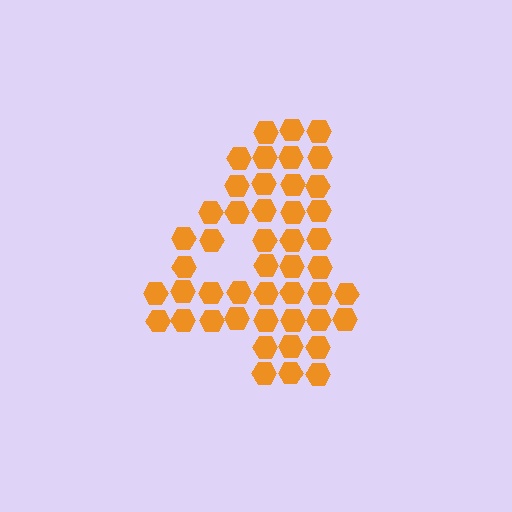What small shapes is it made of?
It is made of small hexagons.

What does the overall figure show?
The overall figure shows the digit 4.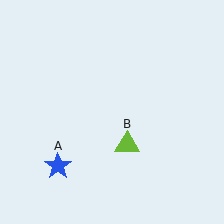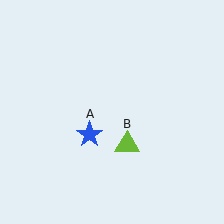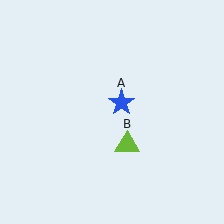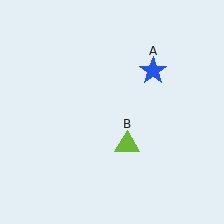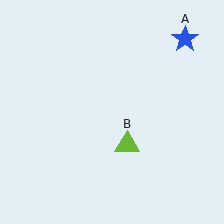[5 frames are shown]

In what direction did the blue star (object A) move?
The blue star (object A) moved up and to the right.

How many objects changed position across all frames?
1 object changed position: blue star (object A).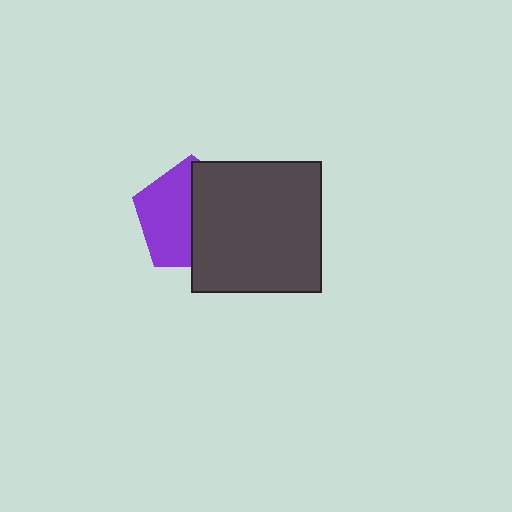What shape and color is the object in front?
The object in front is a dark gray square.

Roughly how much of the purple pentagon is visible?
About half of it is visible (roughly 51%).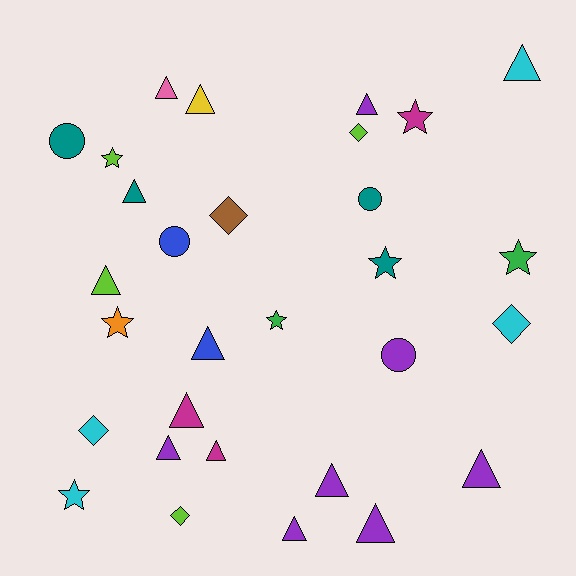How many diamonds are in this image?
There are 5 diamonds.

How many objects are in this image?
There are 30 objects.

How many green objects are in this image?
There are 2 green objects.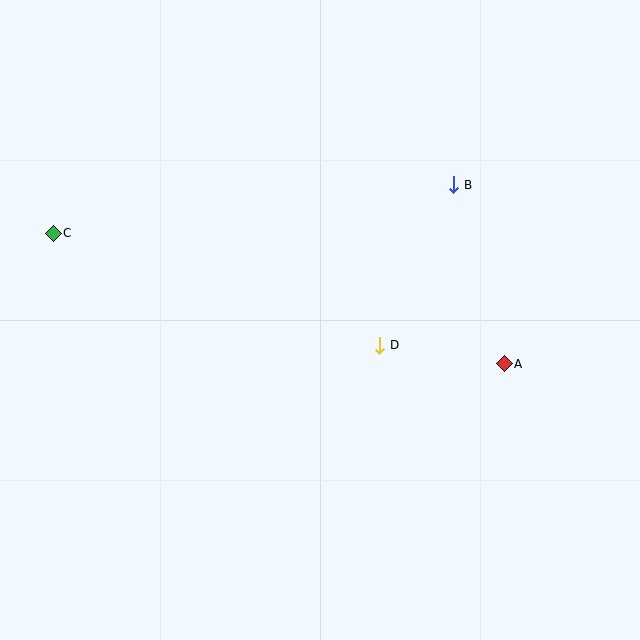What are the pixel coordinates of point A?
Point A is at (504, 364).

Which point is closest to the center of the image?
Point D at (380, 345) is closest to the center.